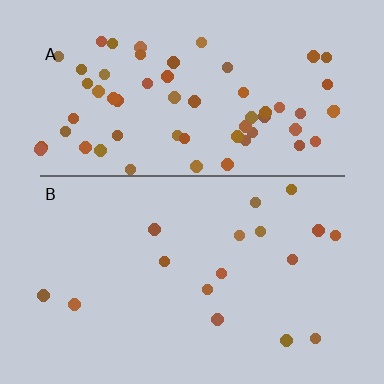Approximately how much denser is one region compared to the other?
Approximately 3.8× — region A over region B.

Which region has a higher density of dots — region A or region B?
A (the top).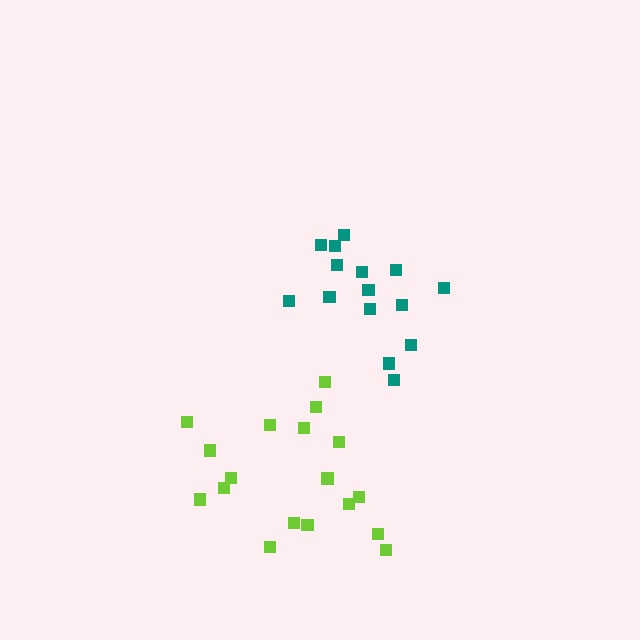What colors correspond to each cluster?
The clusters are colored: teal, lime.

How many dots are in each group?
Group 1: 15 dots, Group 2: 18 dots (33 total).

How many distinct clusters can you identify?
There are 2 distinct clusters.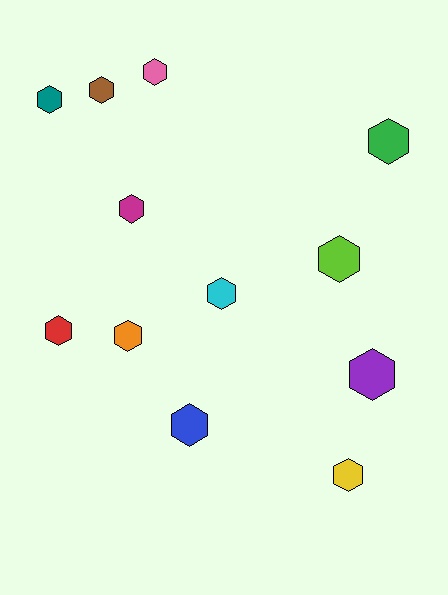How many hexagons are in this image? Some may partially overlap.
There are 12 hexagons.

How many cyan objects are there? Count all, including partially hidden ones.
There is 1 cyan object.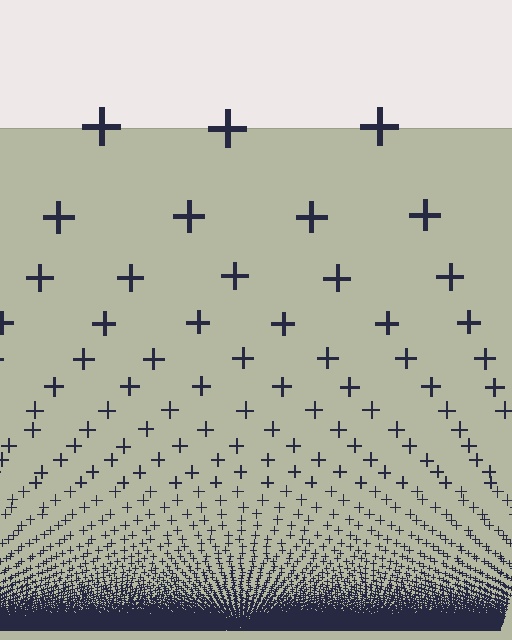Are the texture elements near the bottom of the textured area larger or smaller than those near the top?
Smaller. The gradient is inverted — elements near the bottom are smaller and denser.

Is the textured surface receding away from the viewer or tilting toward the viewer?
The surface appears to tilt toward the viewer. Texture elements get larger and sparser toward the top.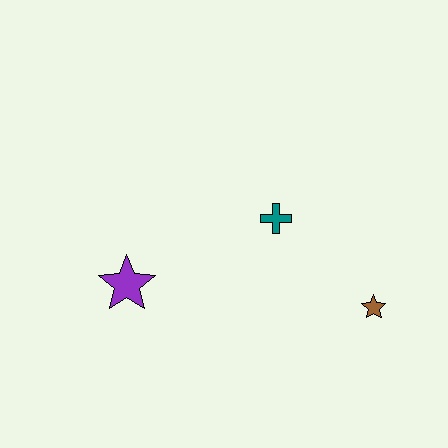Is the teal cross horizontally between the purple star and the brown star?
Yes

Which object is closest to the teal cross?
The brown star is closest to the teal cross.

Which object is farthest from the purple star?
The brown star is farthest from the purple star.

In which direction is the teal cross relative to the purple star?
The teal cross is to the right of the purple star.